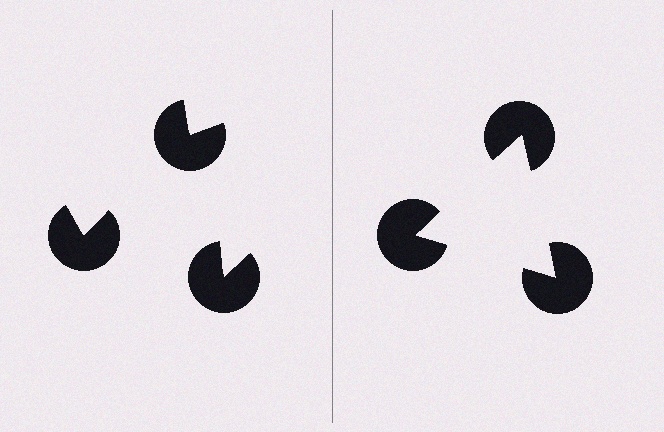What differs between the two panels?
The pac-man discs are positioned identically on both sides; only the wedge orientations differ. On the right they align to a triangle; on the left they are misaligned.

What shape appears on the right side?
An illusory triangle.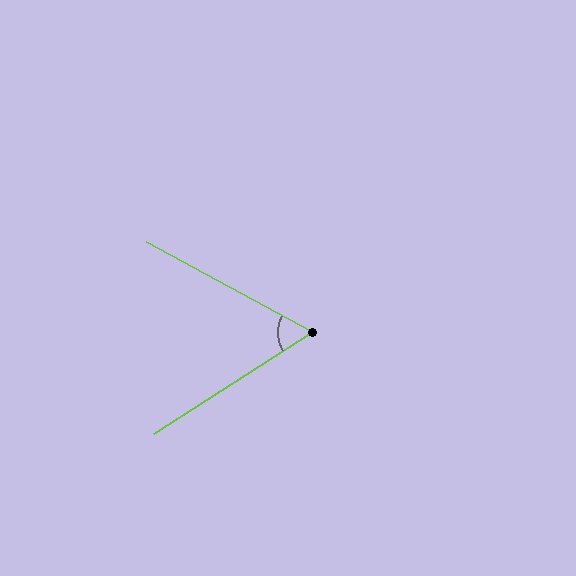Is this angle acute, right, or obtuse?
It is acute.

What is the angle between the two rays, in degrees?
Approximately 61 degrees.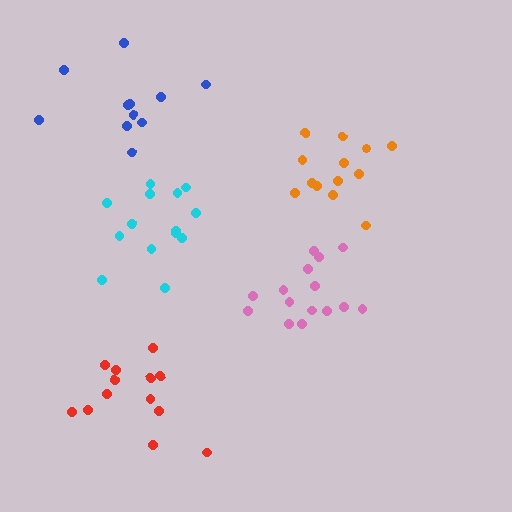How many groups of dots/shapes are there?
There are 5 groups.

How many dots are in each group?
Group 1: 11 dots, Group 2: 13 dots, Group 3: 15 dots, Group 4: 14 dots, Group 5: 13 dots (66 total).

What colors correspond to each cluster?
The clusters are colored: blue, orange, pink, cyan, red.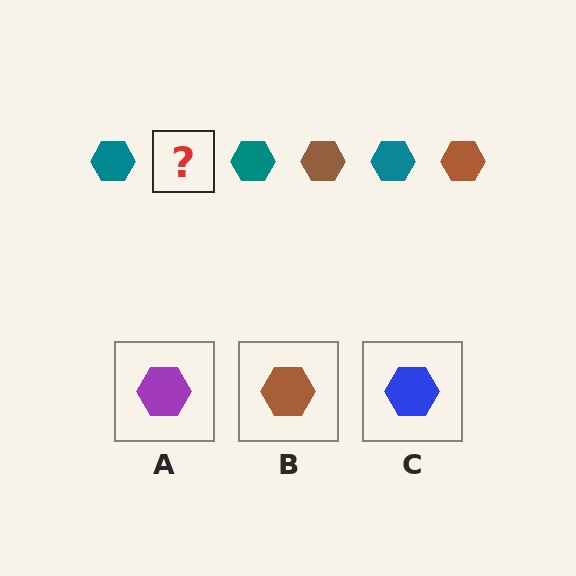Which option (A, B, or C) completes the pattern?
B.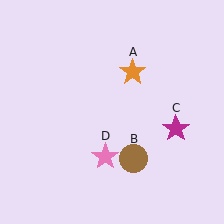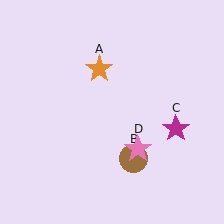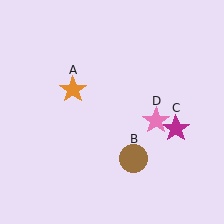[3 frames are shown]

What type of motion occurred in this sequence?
The orange star (object A), pink star (object D) rotated counterclockwise around the center of the scene.